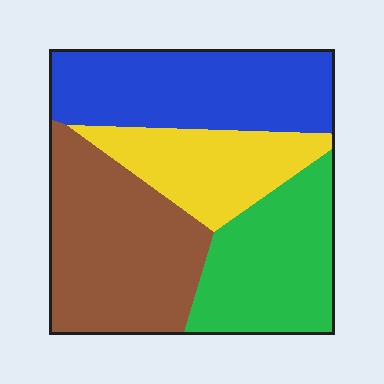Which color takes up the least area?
Yellow, at roughly 20%.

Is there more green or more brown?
Brown.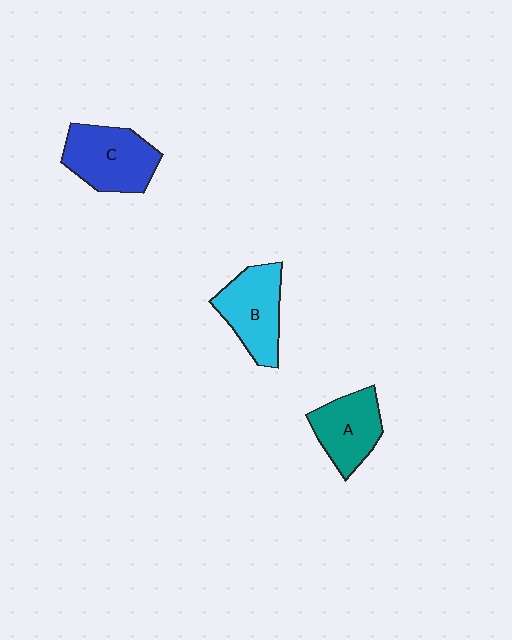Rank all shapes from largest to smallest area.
From largest to smallest: C (blue), B (cyan), A (teal).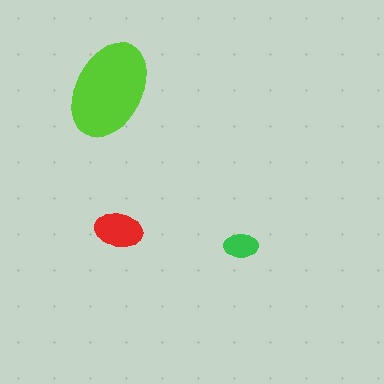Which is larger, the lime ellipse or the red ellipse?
The lime one.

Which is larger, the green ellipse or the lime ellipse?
The lime one.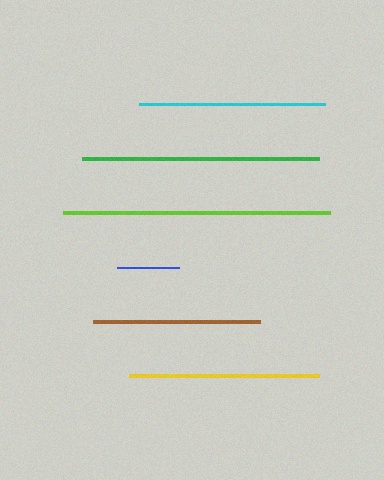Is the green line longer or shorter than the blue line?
The green line is longer than the blue line.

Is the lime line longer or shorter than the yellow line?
The lime line is longer than the yellow line.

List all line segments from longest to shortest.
From longest to shortest: lime, green, yellow, cyan, brown, blue.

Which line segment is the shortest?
The blue line is the shortest at approximately 62 pixels.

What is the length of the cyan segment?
The cyan segment is approximately 186 pixels long.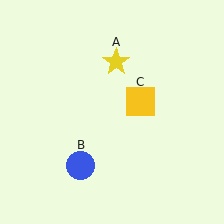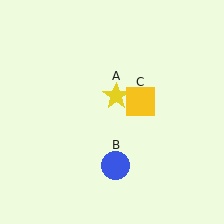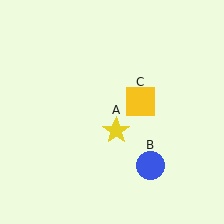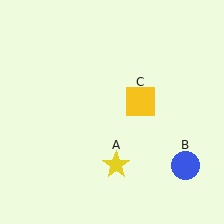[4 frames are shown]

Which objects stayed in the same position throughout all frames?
Yellow square (object C) remained stationary.